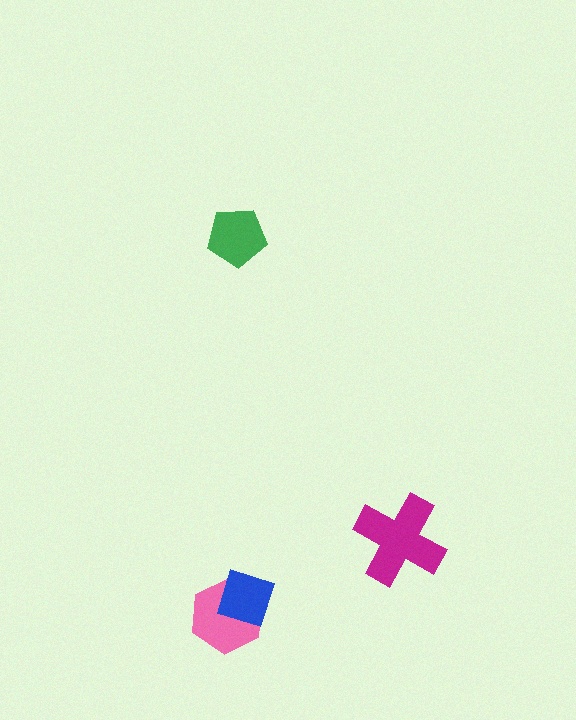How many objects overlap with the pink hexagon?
1 object overlaps with the pink hexagon.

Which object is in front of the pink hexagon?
The blue diamond is in front of the pink hexagon.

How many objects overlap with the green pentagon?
0 objects overlap with the green pentagon.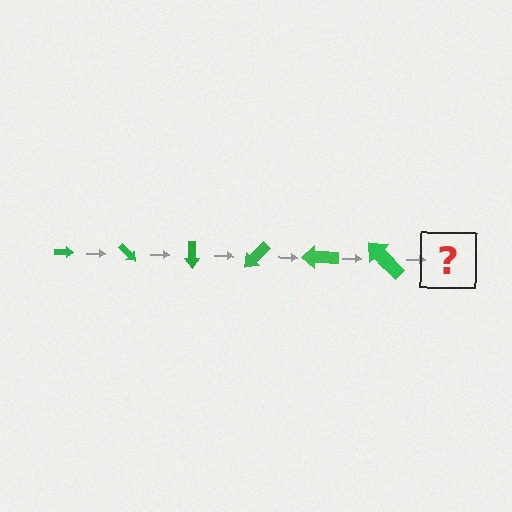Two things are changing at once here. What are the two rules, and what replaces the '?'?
The two rules are that the arrow grows larger each step and it rotates 45 degrees each step. The '?' should be an arrow, larger than the previous one and rotated 270 degrees from the start.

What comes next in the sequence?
The next element should be an arrow, larger than the previous one and rotated 270 degrees from the start.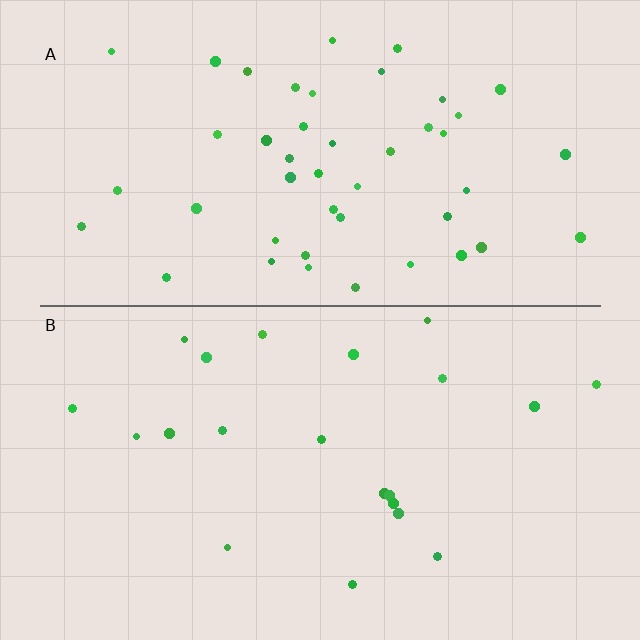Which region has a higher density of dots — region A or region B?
A (the top).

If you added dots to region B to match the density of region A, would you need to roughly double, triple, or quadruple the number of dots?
Approximately double.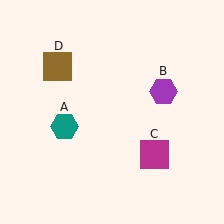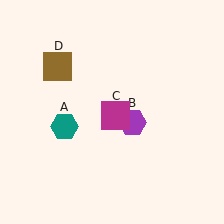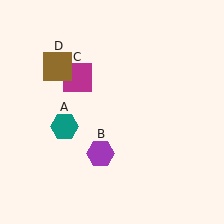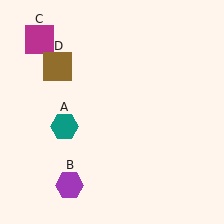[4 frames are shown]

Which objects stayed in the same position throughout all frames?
Teal hexagon (object A) and brown square (object D) remained stationary.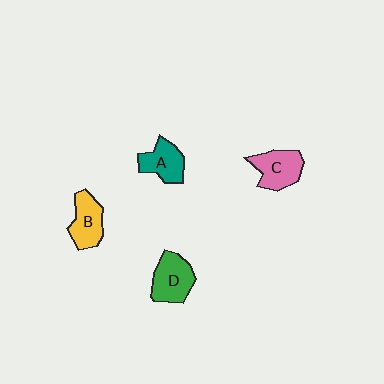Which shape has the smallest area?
Shape A (teal).